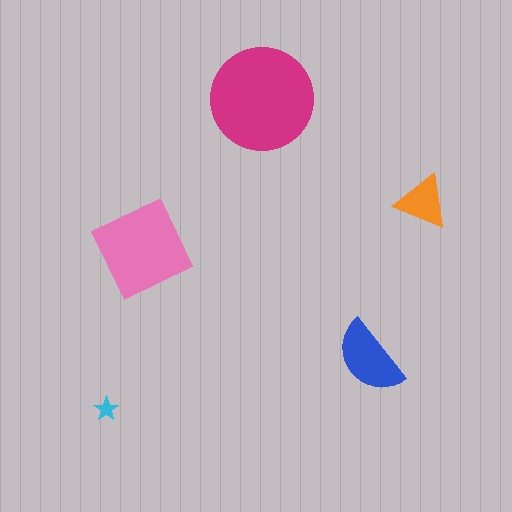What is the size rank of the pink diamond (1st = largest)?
2nd.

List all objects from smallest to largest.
The cyan star, the orange triangle, the blue semicircle, the pink diamond, the magenta circle.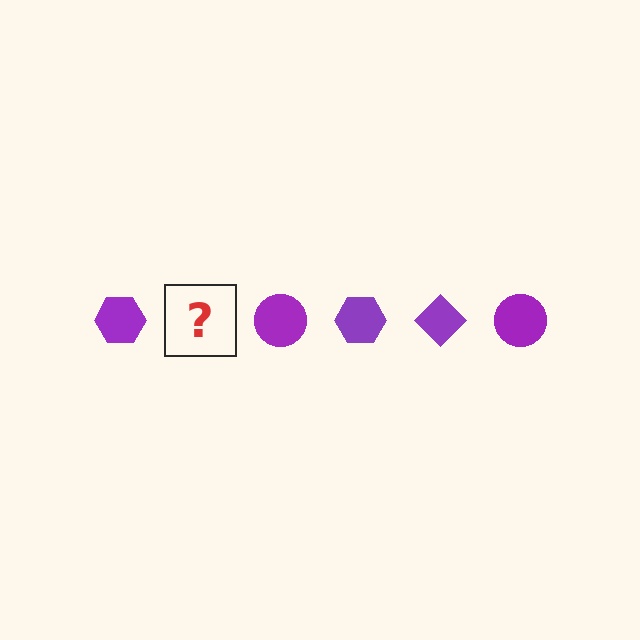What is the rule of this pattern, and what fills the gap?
The rule is that the pattern cycles through hexagon, diamond, circle shapes in purple. The gap should be filled with a purple diamond.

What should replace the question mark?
The question mark should be replaced with a purple diamond.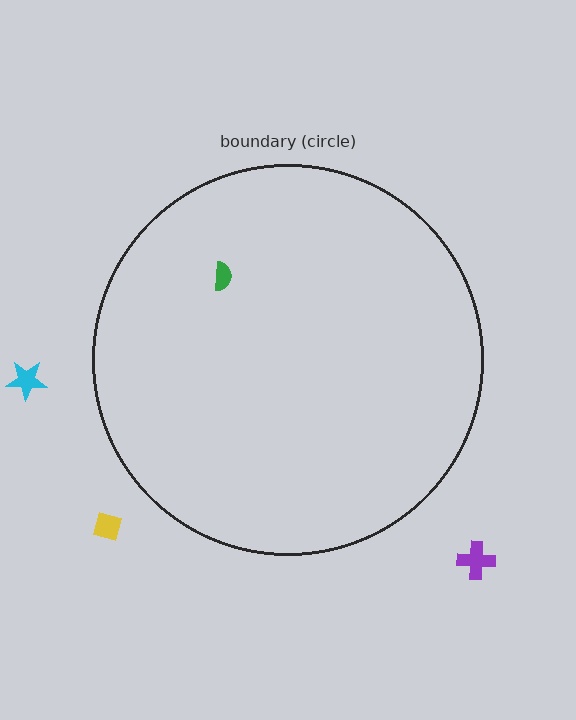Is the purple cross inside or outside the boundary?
Outside.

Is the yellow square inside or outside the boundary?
Outside.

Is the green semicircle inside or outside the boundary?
Inside.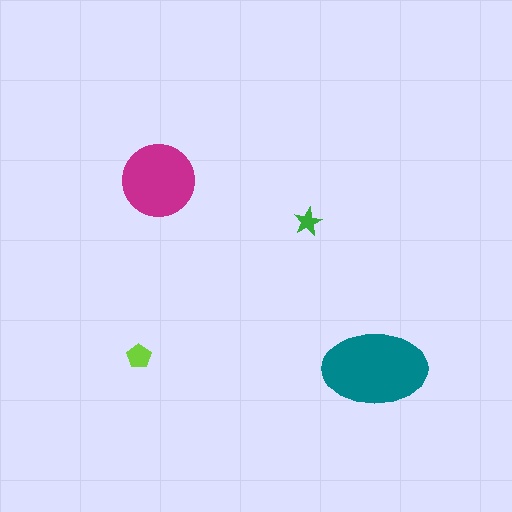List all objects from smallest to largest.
The green star, the lime pentagon, the magenta circle, the teal ellipse.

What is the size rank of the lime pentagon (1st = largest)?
3rd.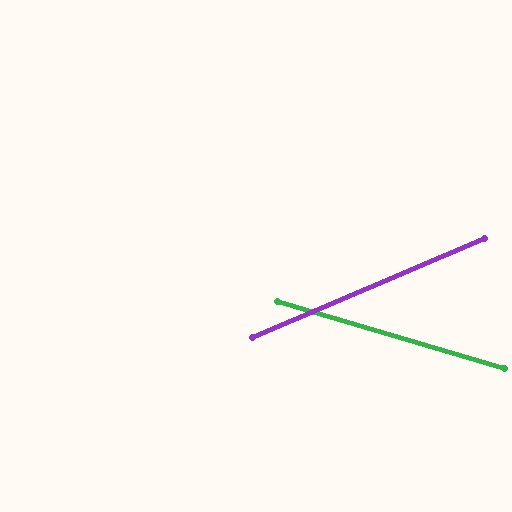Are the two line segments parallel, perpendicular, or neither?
Neither parallel nor perpendicular — they differ by about 40°.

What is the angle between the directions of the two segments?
Approximately 40 degrees.